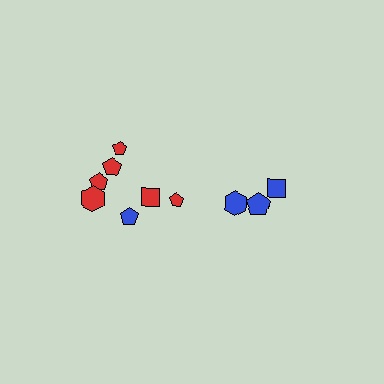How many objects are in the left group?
There are 7 objects.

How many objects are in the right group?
There are 3 objects.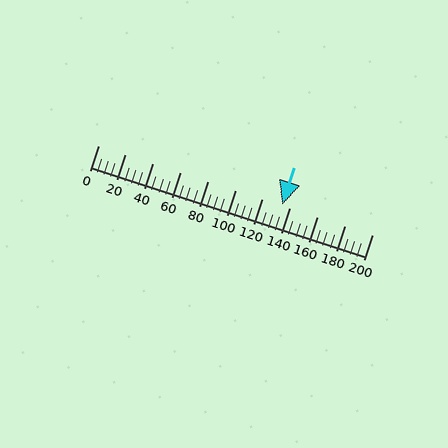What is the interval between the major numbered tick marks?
The major tick marks are spaced 20 units apart.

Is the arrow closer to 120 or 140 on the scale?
The arrow is closer to 140.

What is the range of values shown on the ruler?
The ruler shows values from 0 to 200.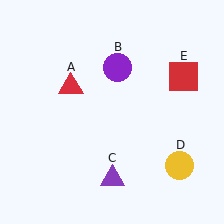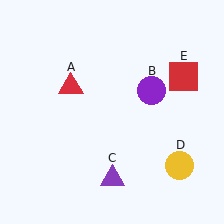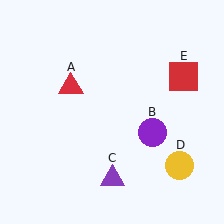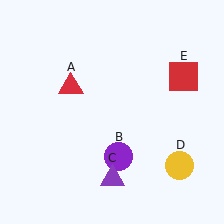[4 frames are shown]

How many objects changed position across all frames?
1 object changed position: purple circle (object B).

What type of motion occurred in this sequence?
The purple circle (object B) rotated clockwise around the center of the scene.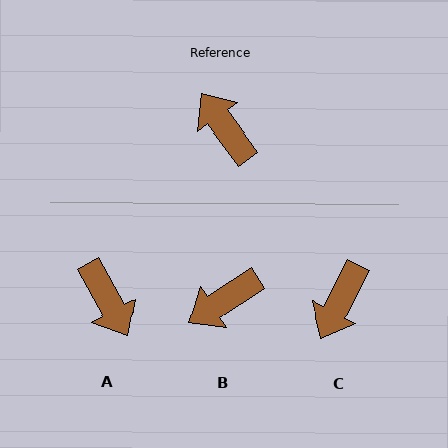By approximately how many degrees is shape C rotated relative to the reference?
Approximately 117 degrees counter-clockwise.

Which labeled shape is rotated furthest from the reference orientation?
A, about 173 degrees away.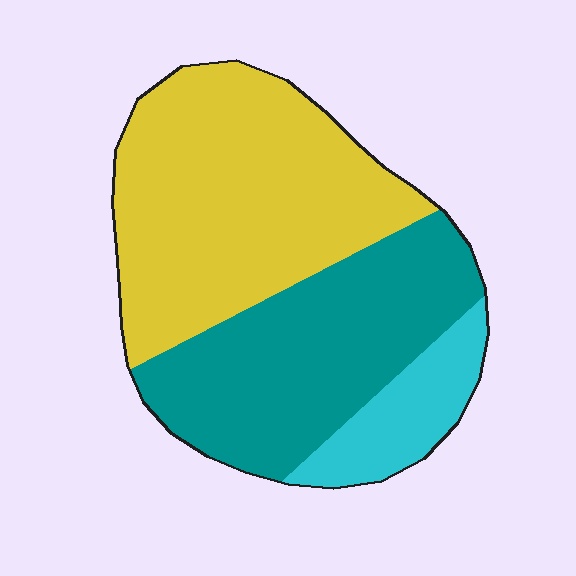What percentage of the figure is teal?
Teal covers around 40% of the figure.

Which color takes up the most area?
Yellow, at roughly 50%.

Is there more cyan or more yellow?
Yellow.